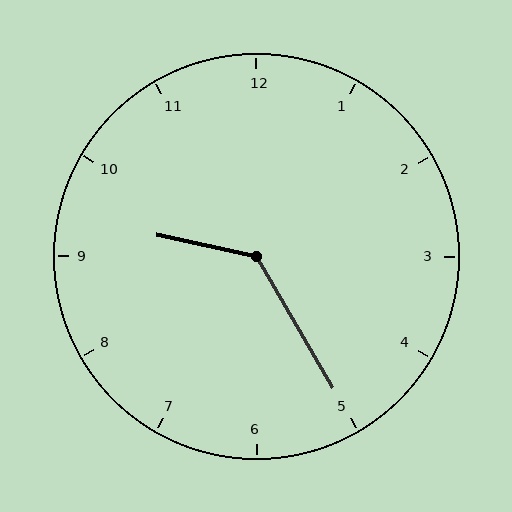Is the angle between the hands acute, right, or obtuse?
It is obtuse.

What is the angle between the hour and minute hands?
Approximately 132 degrees.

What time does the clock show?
9:25.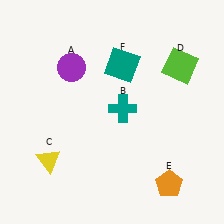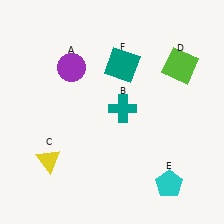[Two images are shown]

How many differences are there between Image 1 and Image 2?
There is 1 difference between the two images.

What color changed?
The pentagon (E) changed from orange in Image 1 to cyan in Image 2.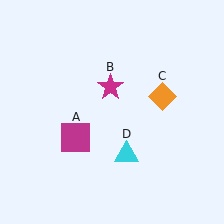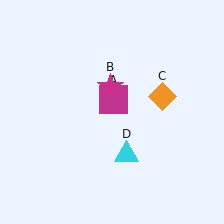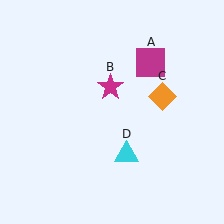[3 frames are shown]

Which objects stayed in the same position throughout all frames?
Magenta star (object B) and orange diamond (object C) and cyan triangle (object D) remained stationary.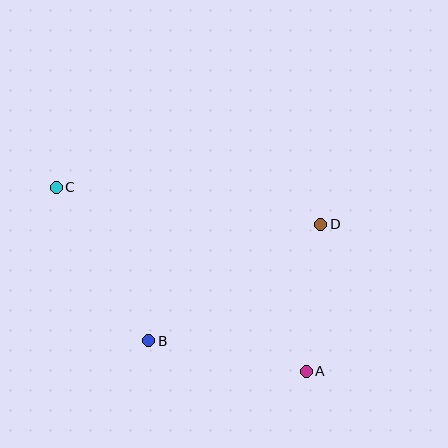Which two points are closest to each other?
Points A and D are closest to each other.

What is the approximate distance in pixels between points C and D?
The distance between C and D is approximately 267 pixels.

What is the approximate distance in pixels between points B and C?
The distance between B and C is approximately 179 pixels.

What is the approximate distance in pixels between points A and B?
The distance between A and B is approximately 160 pixels.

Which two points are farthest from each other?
Points A and C are farthest from each other.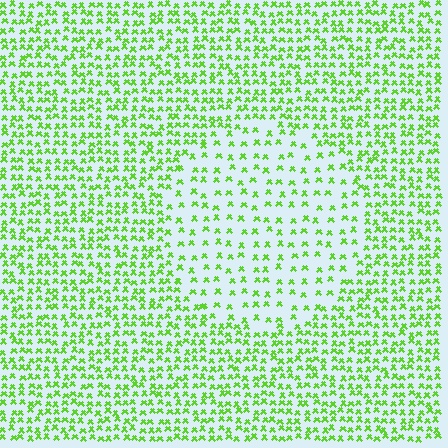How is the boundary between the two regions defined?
The boundary is defined by a change in element density (approximately 2.1x ratio). All elements are the same color, size, and shape.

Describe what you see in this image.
The image contains small lime elements arranged at two different densities. A circle-shaped region is visible where the elements are less densely packed than the surrounding area.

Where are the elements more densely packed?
The elements are more densely packed outside the circle boundary.